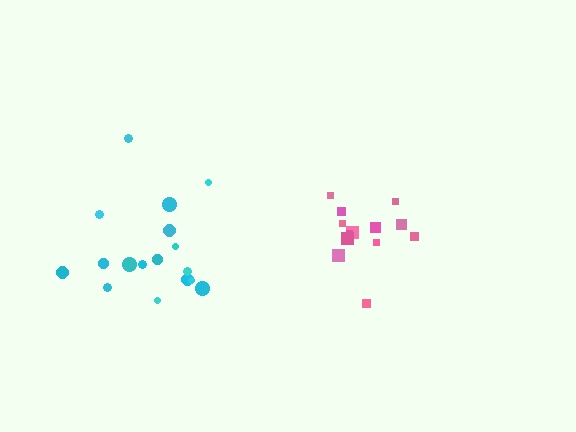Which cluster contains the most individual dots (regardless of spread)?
Cyan (18).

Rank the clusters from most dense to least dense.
pink, cyan.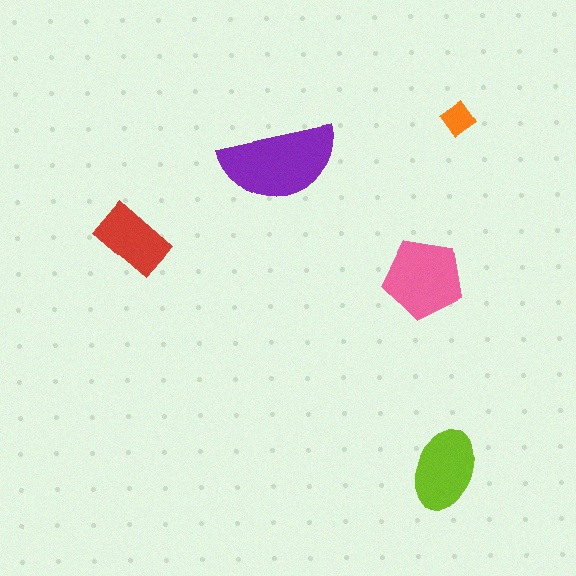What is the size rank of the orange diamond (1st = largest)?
5th.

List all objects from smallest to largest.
The orange diamond, the red rectangle, the lime ellipse, the pink pentagon, the purple semicircle.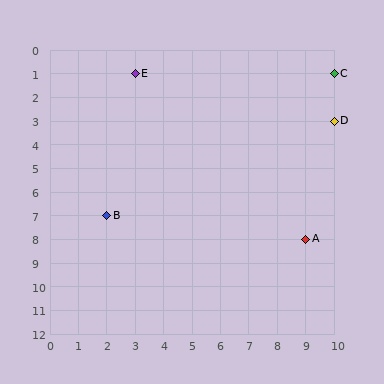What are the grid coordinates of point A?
Point A is at grid coordinates (9, 8).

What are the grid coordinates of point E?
Point E is at grid coordinates (3, 1).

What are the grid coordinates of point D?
Point D is at grid coordinates (10, 3).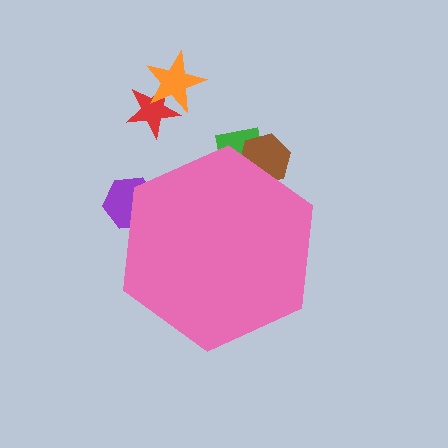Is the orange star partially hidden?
No, the orange star is fully visible.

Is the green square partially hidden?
Yes, the green square is partially hidden behind the pink hexagon.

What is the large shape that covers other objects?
A pink hexagon.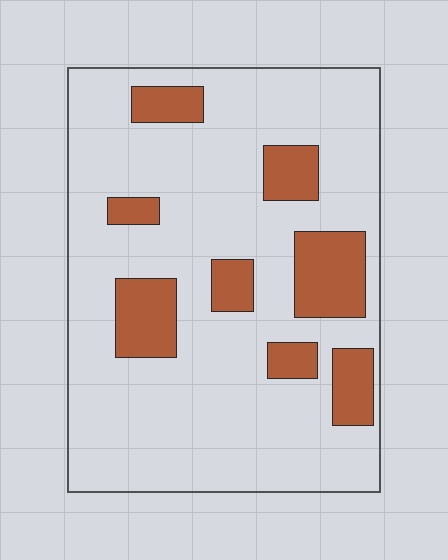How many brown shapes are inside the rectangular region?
8.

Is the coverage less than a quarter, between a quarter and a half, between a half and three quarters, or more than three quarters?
Less than a quarter.